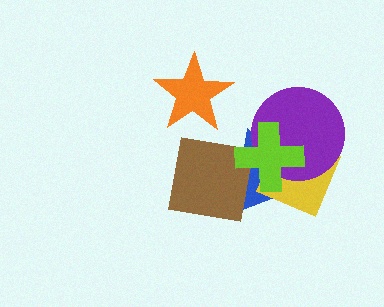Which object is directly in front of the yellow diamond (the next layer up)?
The purple circle is directly in front of the yellow diamond.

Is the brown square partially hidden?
Yes, it is partially covered by another shape.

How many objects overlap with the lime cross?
4 objects overlap with the lime cross.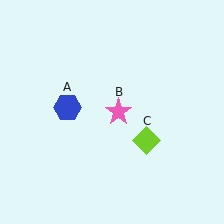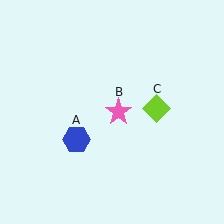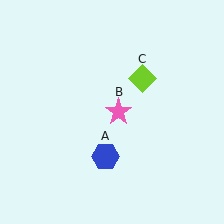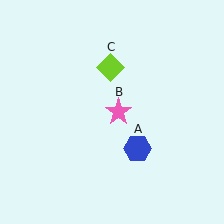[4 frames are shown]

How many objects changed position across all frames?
2 objects changed position: blue hexagon (object A), lime diamond (object C).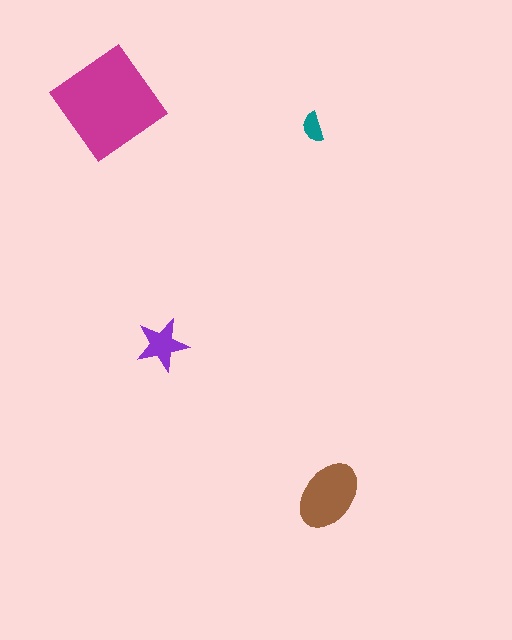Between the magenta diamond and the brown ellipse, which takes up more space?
The magenta diamond.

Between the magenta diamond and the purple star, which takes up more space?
The magenta diamond.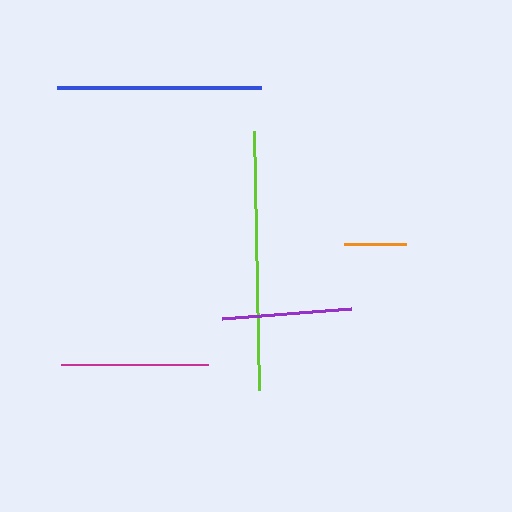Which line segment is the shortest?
The orange line is the shortest at approximately 62 pixels.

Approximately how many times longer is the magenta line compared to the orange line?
The magenta line is approximately 2.4 times the length of the orange line.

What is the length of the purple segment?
The purple segment is approximately 129 pixels long.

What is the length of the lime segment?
The lime segment is approximately 259 pixels long.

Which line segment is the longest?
The lime line is the longest at approximately 259 pixels.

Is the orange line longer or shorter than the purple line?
The purple line is longer than the orange line.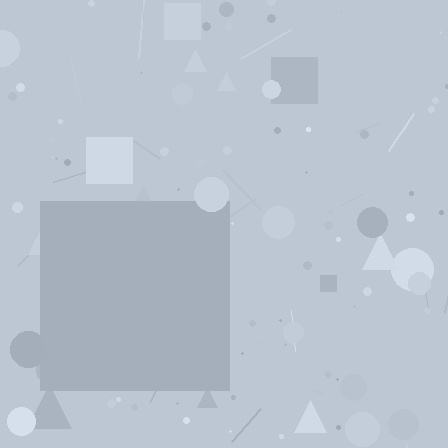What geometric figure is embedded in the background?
A square is embedded in the background.